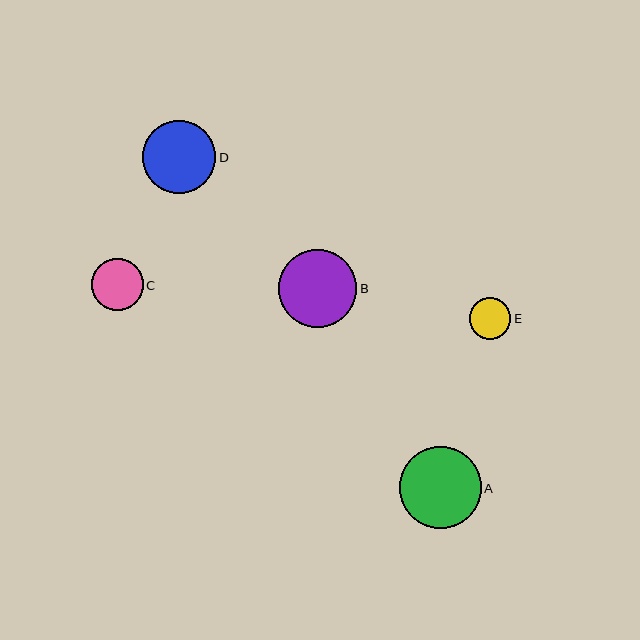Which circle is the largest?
Circle A is the largest with a size of approximately 82 pixels.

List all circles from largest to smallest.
From largest to smallest: A, B, D, C, E.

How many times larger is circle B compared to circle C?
Circle B is approximately 1.5 times the size of circle C.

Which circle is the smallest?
Circle E is the smallest with a size of approximately 41 pixels.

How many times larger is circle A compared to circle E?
Circle A is approximately 2.0 times the size of circle E.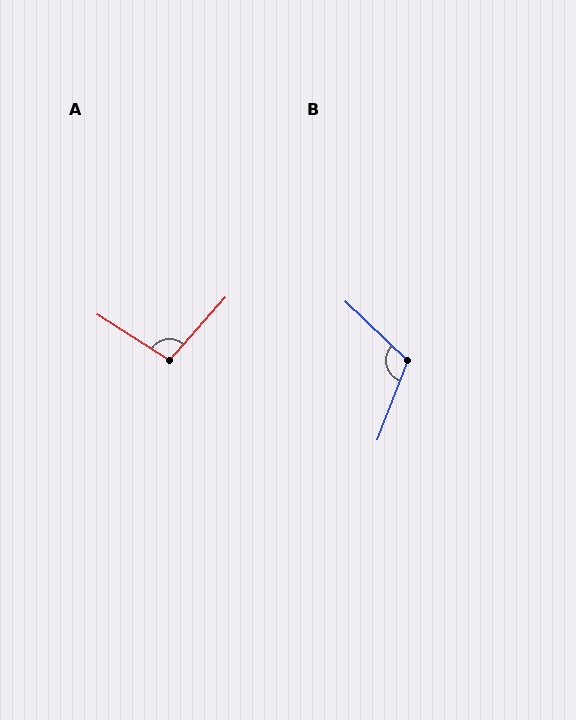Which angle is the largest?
B, at approximately 113 degrees.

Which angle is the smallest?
A, at approximately 99 degrees.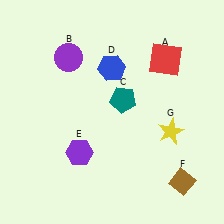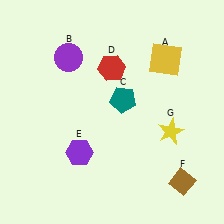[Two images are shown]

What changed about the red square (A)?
In Image 1, A is red. In Image 2, it changed to yellow.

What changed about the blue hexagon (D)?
In Image 1, D is blue. In Image 2, it changed to red.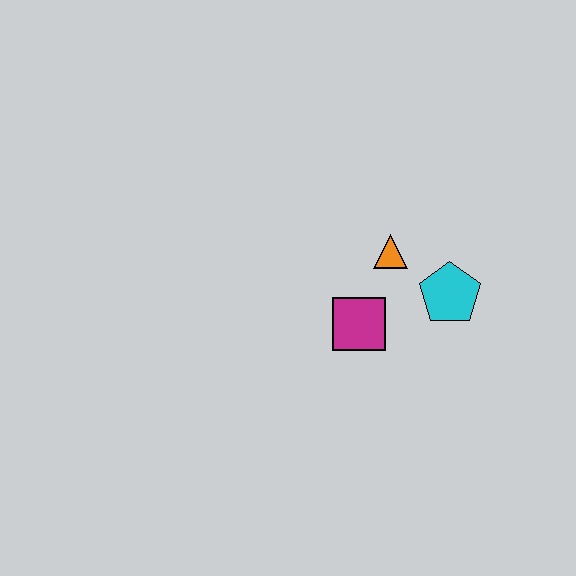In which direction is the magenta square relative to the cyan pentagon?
The magenta square is to the left of the cyan pentagon.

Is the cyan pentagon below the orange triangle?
Yes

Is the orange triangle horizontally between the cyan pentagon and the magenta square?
Yes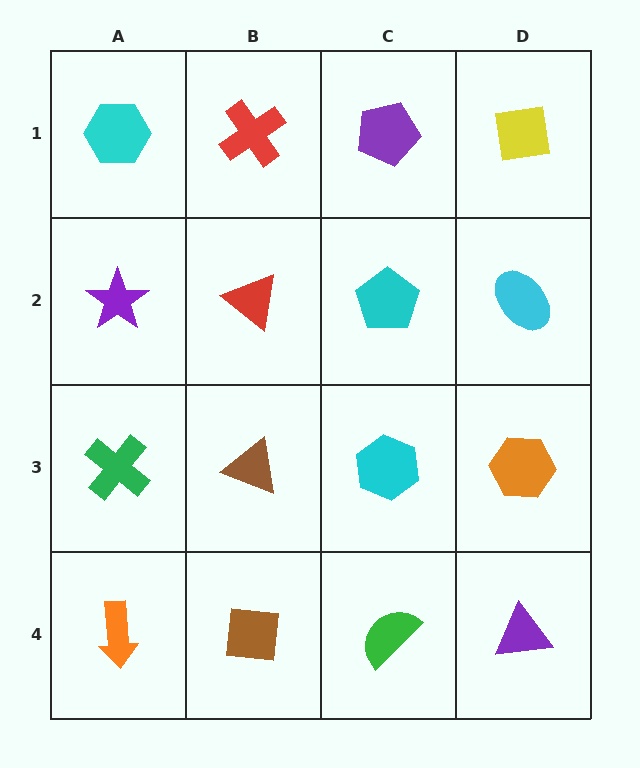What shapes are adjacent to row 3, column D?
A cyan ellipse (row 2, column D), a purple triangle (row 4, column D), a cyan hexagon (row 3, column C).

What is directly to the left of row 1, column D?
A purple pentagon.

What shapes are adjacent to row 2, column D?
A yellow square (row 1, column D), an orange hexagon (row 3, column D), a cyan pentagon (row 2, column C).